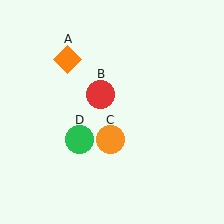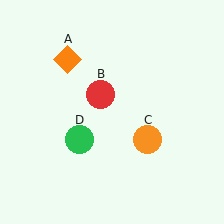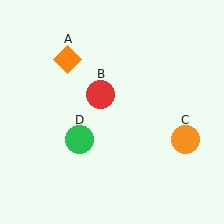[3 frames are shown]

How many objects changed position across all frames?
1 object changed position: orange circle (object C).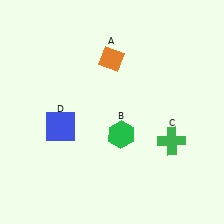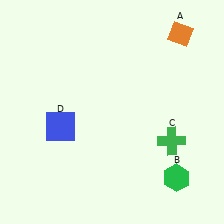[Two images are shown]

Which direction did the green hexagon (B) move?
The green hexagon (B) moved right.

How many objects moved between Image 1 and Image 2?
2 objects moved between the two images.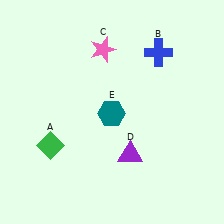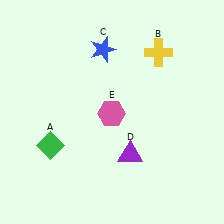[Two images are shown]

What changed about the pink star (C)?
In Image 1, C is pink. In Image 2, it changed to blue.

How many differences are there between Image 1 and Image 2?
There are 3 differences between the two images.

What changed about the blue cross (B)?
In Image 1, B is blue. In Image 2, it changed to yellow.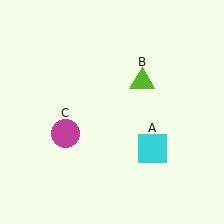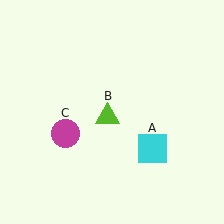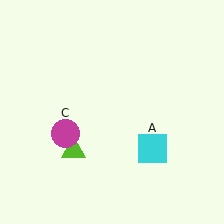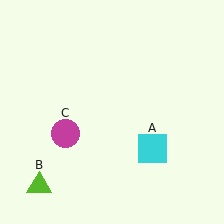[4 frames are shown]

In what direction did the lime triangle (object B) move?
The lime triangle (object B) moved down and to the left.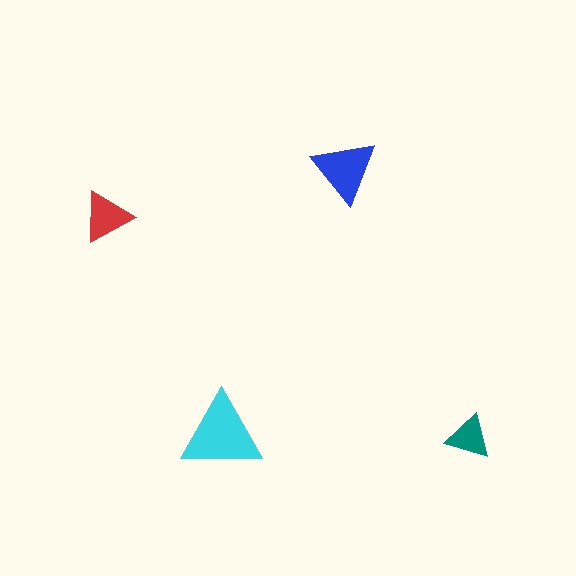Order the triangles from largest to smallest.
the cyan one, the blue one, the red one, the teal one.